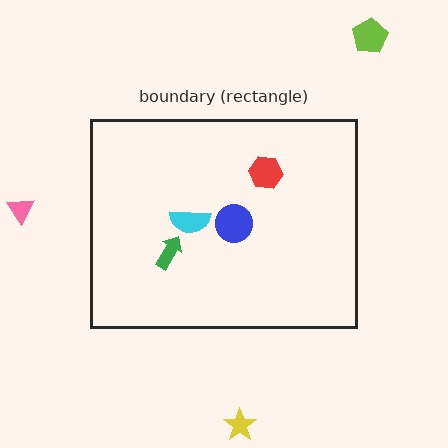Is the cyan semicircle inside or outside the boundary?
Inside.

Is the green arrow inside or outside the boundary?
Inside.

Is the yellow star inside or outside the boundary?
Outside.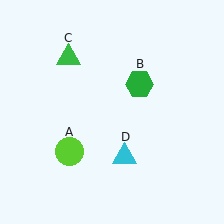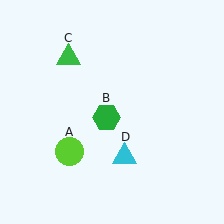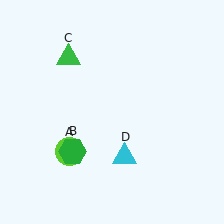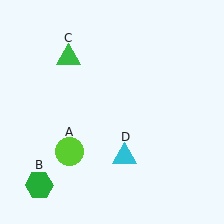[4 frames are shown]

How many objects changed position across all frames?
1 object changed position: green hexagon (object B).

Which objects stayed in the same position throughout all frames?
Lime circle (object A) and green triangle (object C) and cyan triangle (object D) remained stationary.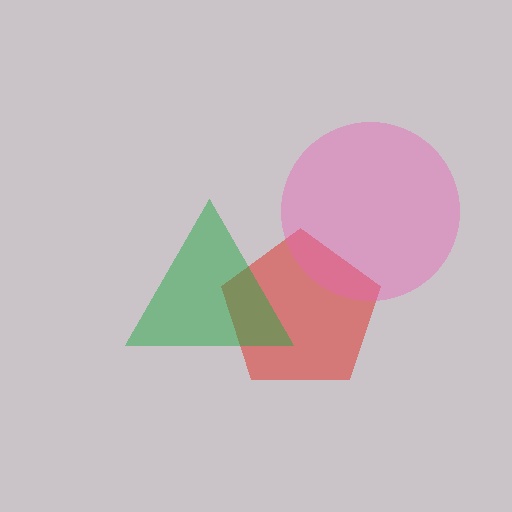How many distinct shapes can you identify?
There are 3 distinct shapes: a red pentagon, a pink circle, a green triangle.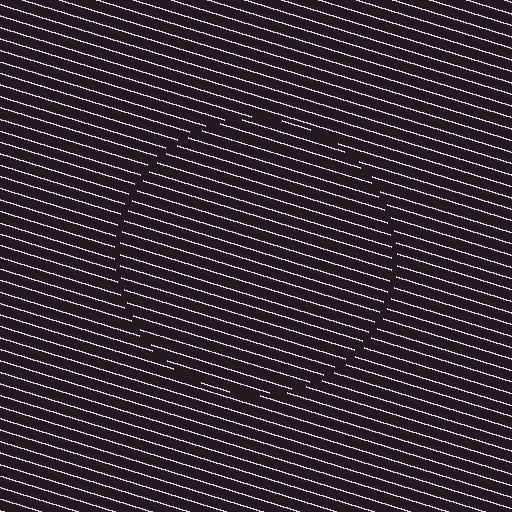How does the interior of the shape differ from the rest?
The interior of the shape contains the same grating, shifted by half a period — the contour is defined by the phase discontinuity where line-ends from the inner and outer gratings abut.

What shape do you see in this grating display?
An illusory circle. The interior of the shape contains the same grating, shifted by half a period — the contour is defined by the phase discontinuity where line-ends from the inner and outer gratings abut.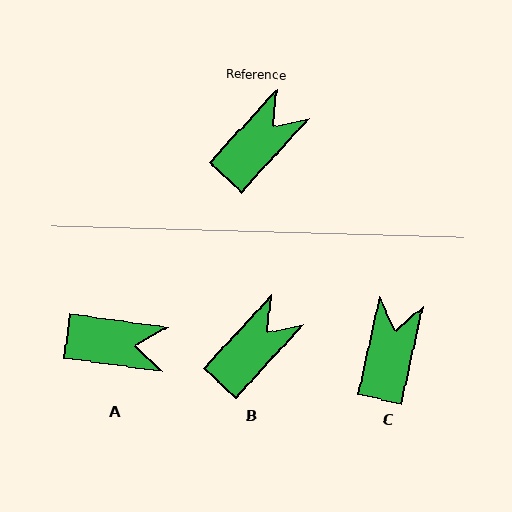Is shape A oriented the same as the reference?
No, it is off by about 55 degrees.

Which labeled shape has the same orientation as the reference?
B.